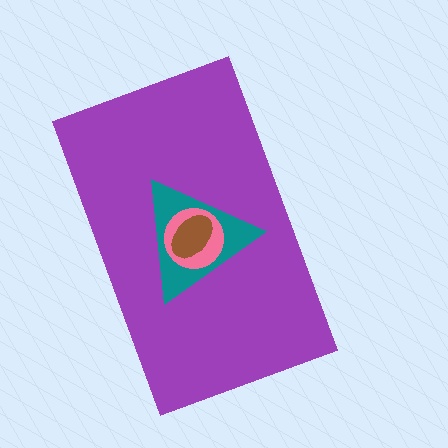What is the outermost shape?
The purple rectangle.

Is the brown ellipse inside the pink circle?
Yes.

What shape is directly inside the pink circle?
The brown ellipse.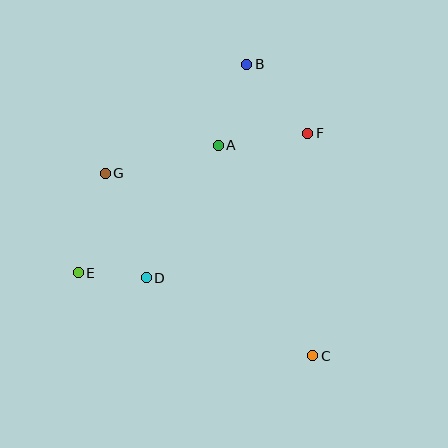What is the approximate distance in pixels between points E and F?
The distance between E and F is approximately 268 pixels.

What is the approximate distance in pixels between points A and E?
The distance between A and E is approximately 189 pixels.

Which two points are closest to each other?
Points D and E are closest to each other.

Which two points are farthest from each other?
Points B and C are farthest from each other.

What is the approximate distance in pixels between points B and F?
The distance between B and F is approximately 92 pixels.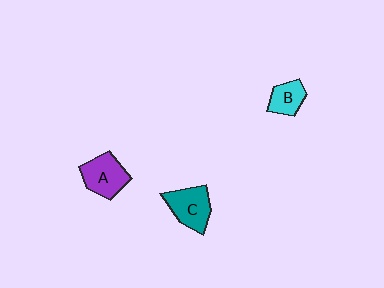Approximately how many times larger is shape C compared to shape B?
Approximately 1.5 times.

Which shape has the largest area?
Shape C (teal).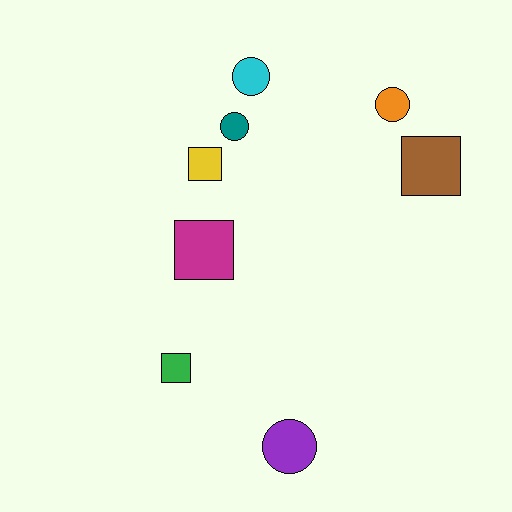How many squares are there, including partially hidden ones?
There are 4 squares.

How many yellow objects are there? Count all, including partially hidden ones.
There is 1 yellow object.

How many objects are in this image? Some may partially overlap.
There are 8 objects.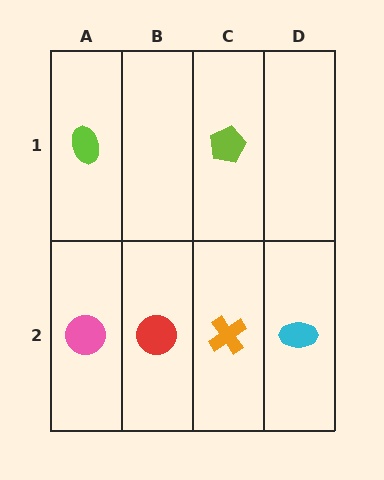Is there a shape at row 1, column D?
No, that cell is empty.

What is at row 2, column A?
A pink circle.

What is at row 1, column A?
A lime ellipse.